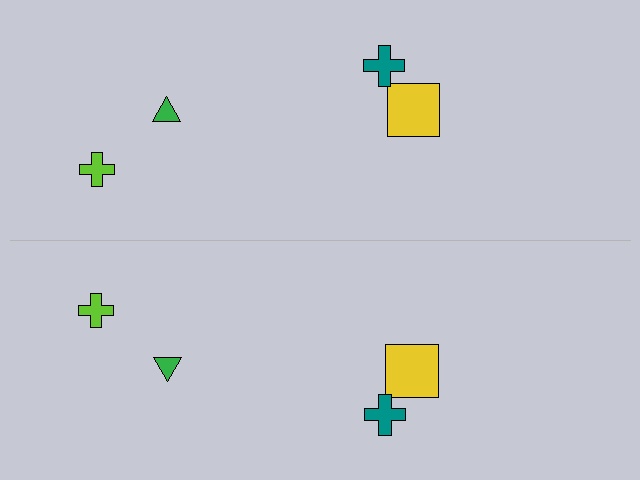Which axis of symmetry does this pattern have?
The pattern has a horizontal axis of symmetry running through the center of the image.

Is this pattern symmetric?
Yes, this pattern has bilateral (reflection) symmetry.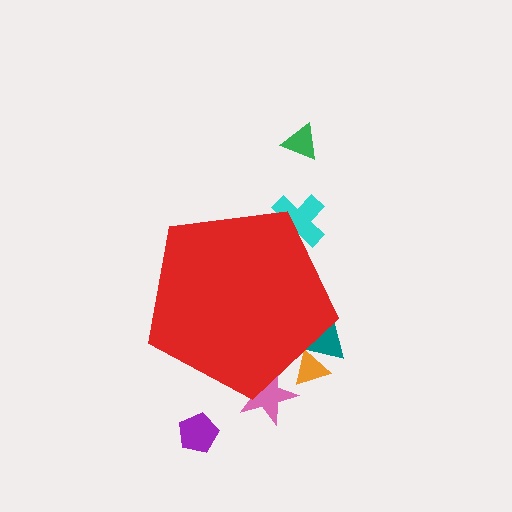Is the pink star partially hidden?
Yes, the pink star is partially hidden behind the red pentagon.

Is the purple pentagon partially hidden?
No, the purple pentagon is fully visible.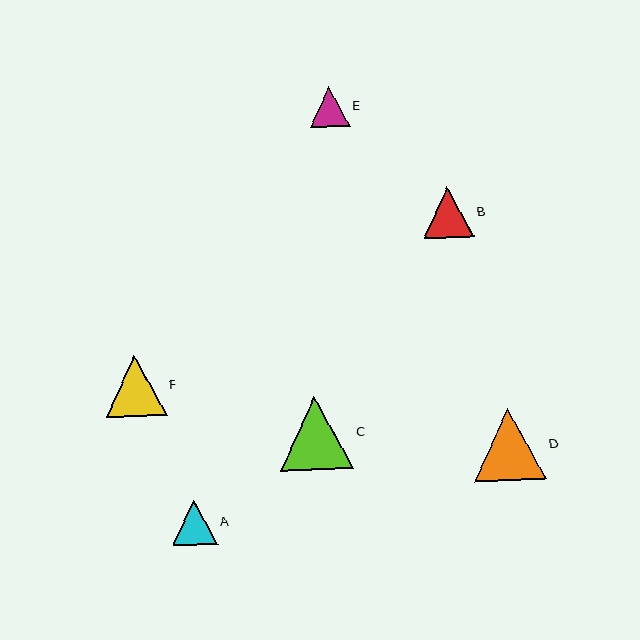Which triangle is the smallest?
Triangle E is the smallest with a size of approximately 40 pixels.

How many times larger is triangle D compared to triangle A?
Triangle D is approximately 1.6 times the size of triangle A.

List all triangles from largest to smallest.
From largest to smallest: C, D, F, B, A, E.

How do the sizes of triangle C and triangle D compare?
Triangle C and triangle D are approximately the same size.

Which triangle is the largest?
Triangle C is the largest with a size of approximately 73 pixels.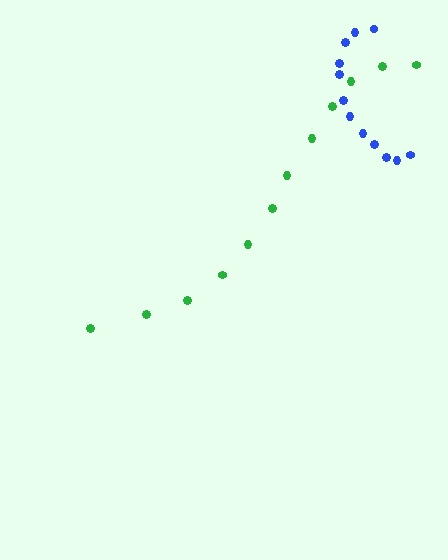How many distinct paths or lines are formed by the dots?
There are 2 distinct paths.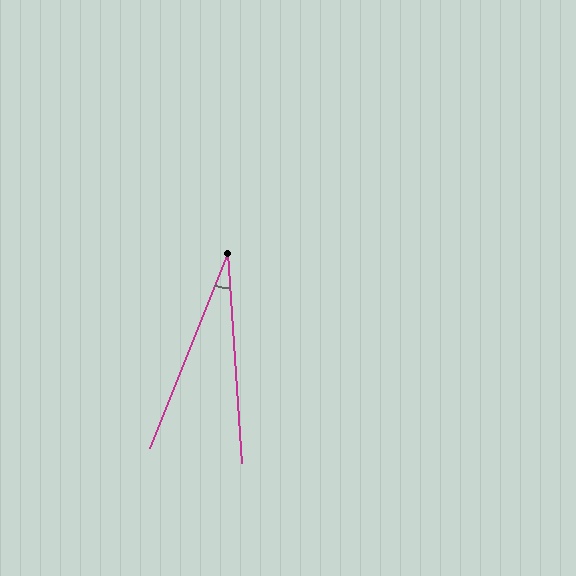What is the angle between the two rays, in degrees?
Approximately 26 degrees.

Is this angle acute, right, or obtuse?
It is acute.